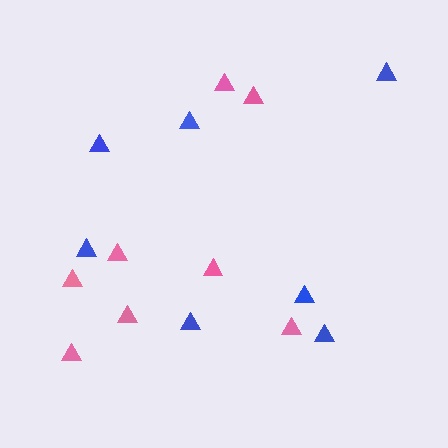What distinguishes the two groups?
There are 2 groups: one group of pink triangles (8) and one group of blue triangles (7).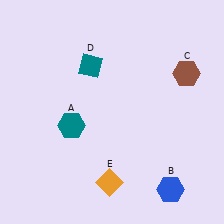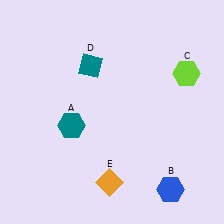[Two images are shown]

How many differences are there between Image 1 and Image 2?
There is 1 difference between the two images.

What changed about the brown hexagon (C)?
In Image 1, C is brown. In Image 2, it changed to lime.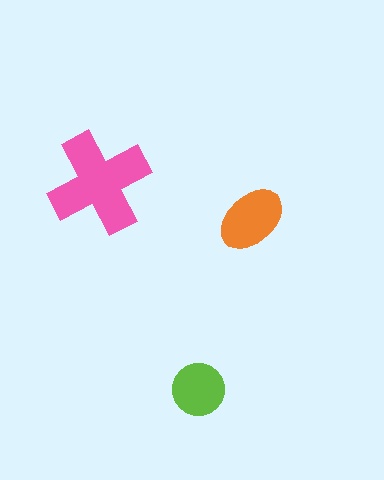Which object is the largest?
The pink cross.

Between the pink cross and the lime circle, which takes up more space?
The pink cross.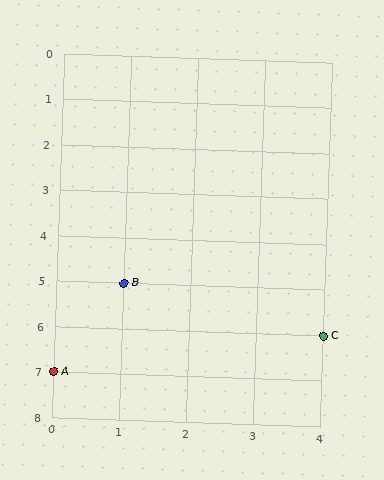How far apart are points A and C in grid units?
Points A and C are 4 columns and 1 row apart (about 4.1 grid units diagonally).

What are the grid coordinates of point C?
Point C is at grid coordinates (4, 6).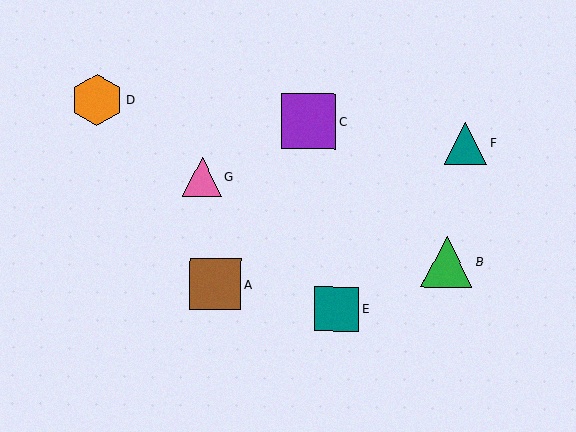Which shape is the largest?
The purple square (labeled C) is the largest.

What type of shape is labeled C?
Shape C is a purple square.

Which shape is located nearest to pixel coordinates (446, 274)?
The green triangle (labeled B) at (447, 262) is nearest to that location.